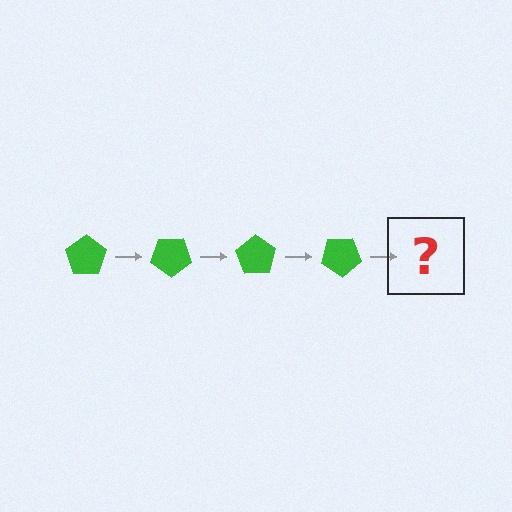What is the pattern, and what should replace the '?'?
The pattern is that the pentagon rotates 35 degrees each step. The '?' should be a green pentagon rotated 140 degrees.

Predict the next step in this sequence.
The next step is a green pentagon rotated 140 degrees.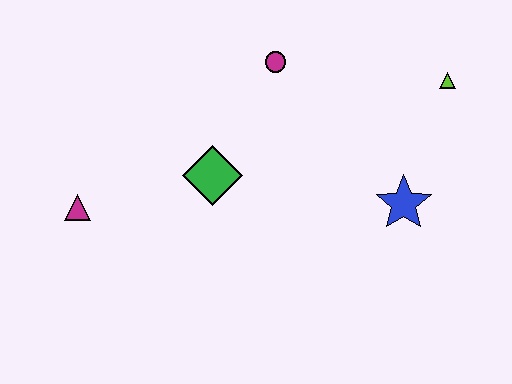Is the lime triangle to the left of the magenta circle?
No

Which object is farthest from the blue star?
The magenta triangle is farthest from the blue star.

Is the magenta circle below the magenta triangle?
No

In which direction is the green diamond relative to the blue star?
The green diamond is to the left of the blue star.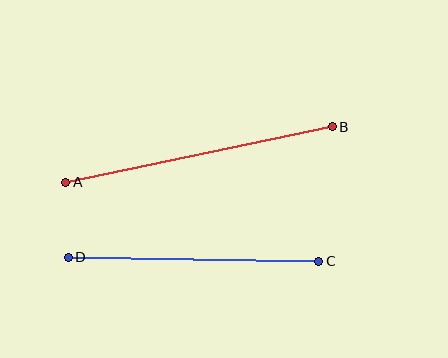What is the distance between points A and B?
The distance is approximately 272 pixels.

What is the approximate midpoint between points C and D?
The midpoint is at approximately (194, 259) pixels.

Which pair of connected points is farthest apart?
Points A and B are farthest apart.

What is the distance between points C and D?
The distance is approximately 250 pixels.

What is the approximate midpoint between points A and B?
The midpoint is at approximately (199, 154) pixels.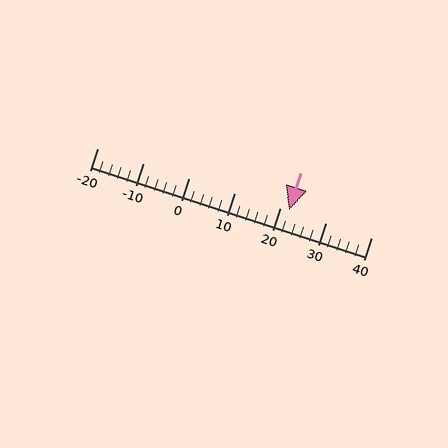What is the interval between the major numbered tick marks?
The major tick marks are spaced 10 units apart.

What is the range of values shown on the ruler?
The ruler shows values from -20 to 40.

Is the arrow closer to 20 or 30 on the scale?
The arrow is closer to 20.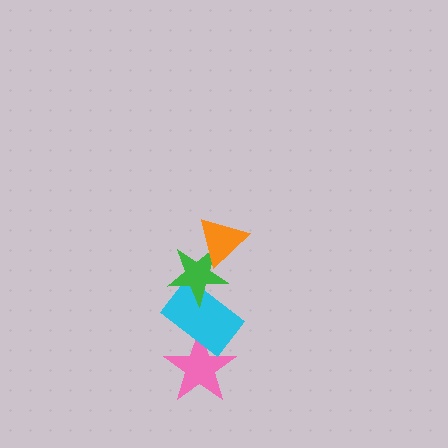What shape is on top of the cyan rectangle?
The green star is on top of the cyan rectangle.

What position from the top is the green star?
The green star is 2nd from the top.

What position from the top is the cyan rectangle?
The cyan rectangle is 3rd from the top.